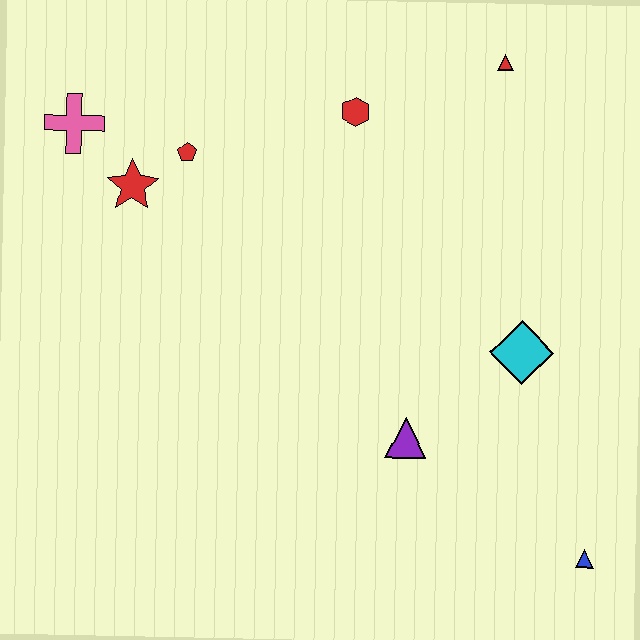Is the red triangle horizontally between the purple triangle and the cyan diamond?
Yes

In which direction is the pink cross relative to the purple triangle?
The pink cross is to the left of the purple triangle.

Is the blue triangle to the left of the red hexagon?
No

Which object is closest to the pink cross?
The red star is closest to the pink cross.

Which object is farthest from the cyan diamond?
The pink cross is farthest from the cyan diamond.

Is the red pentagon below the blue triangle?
No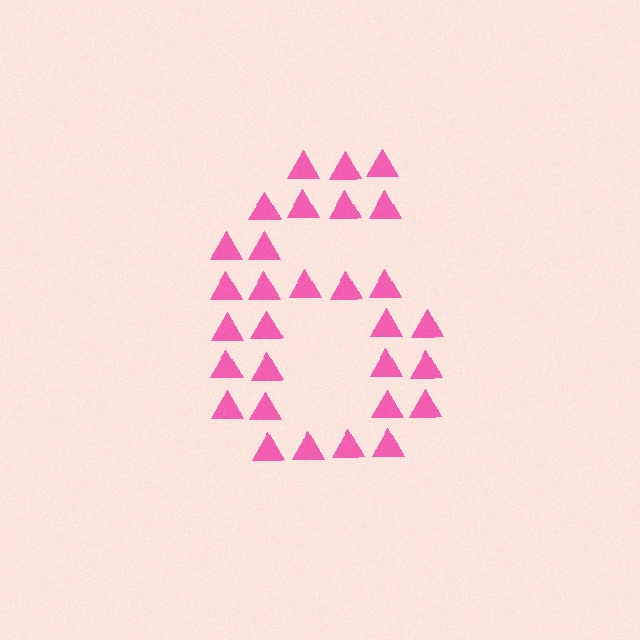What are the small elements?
The small elements are triangles.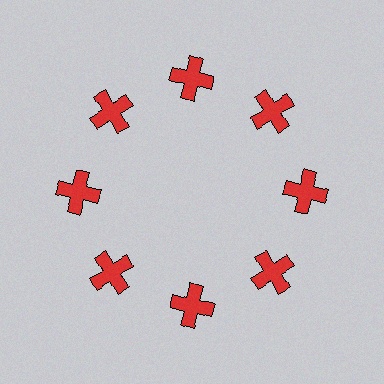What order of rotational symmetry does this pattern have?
This pattern has 8-fold rotational symmetry.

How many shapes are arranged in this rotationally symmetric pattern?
There are 8 shapes, arranged in 8 groups of 1.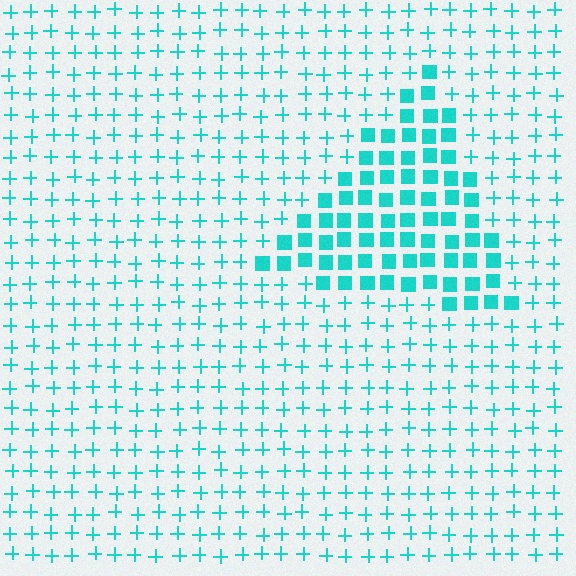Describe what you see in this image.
The image is filled with small cyan elements arranged in a uniform grid. A triangle-shaped region contains squares, while the surrounding area contains plus signs. The boundary is defined purely by the change in element shape.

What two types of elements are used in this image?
The image uses squares inside the triangle region and plus signs outside it.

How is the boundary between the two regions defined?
The boundary is defined by a change in element shape: squares inside vs. plus signs outside. All elements share the same color and spacing.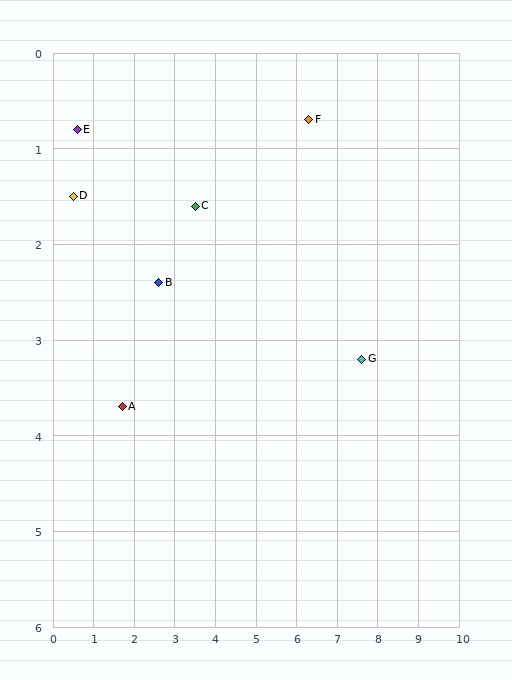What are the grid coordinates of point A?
Point A is at approximately (1.7, 3.7).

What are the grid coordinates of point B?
Point B is at approximately (2.6, 2.4).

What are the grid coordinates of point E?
Point E is at approximately (0.6, 0.8).